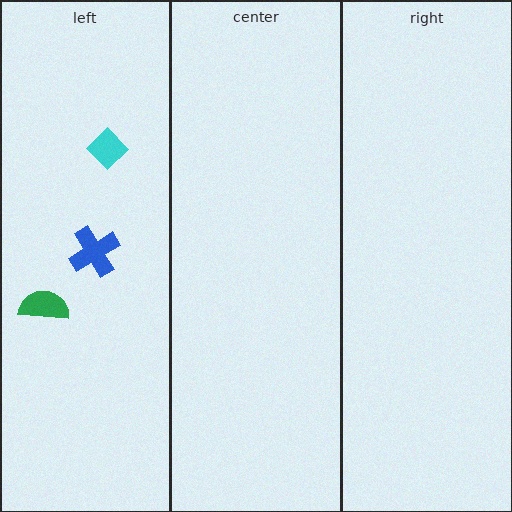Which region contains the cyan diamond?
The left region.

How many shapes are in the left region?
3.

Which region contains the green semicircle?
The left region.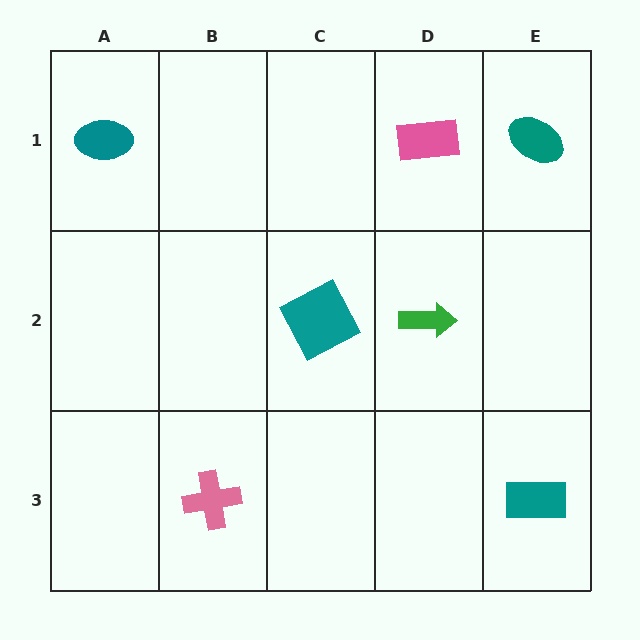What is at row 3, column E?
A teal rectangle.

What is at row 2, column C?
A teal square.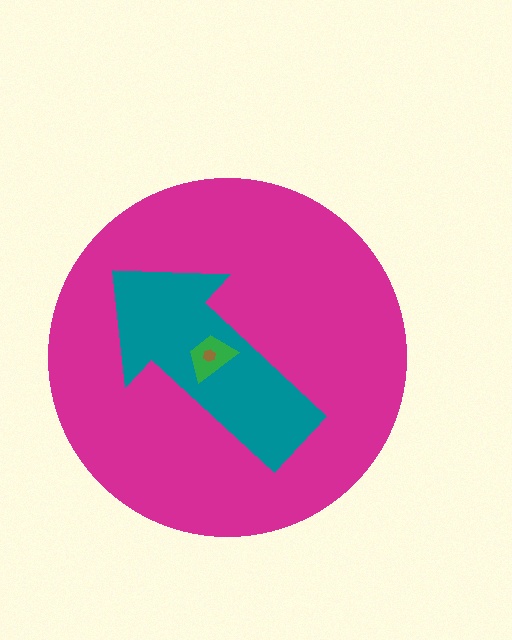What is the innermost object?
The brown hexagon.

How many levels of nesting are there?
4.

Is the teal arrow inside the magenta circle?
Yes.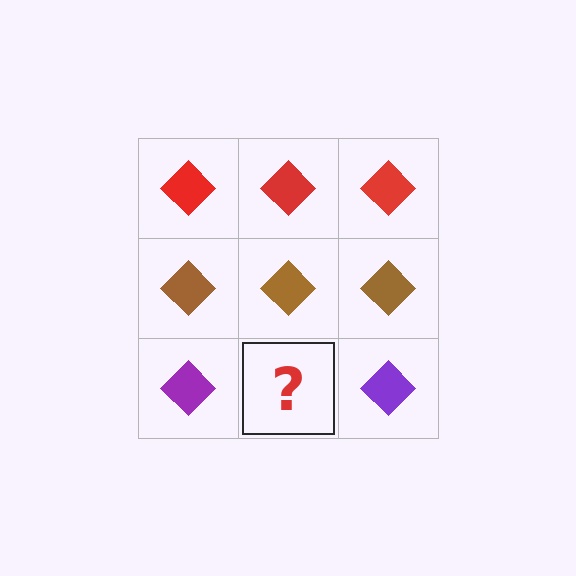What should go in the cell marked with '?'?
The missing cell should contain a purple diamond.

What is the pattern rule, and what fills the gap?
The rule is that each row has a consistent color. The gap should be filled with a purple diamond.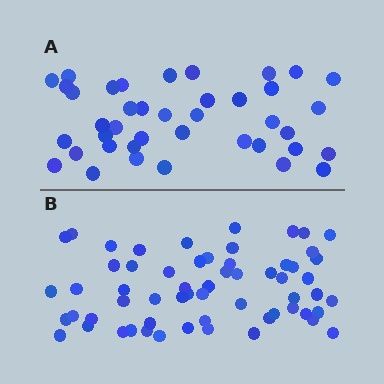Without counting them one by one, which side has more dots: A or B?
Region B (the bottom region) has more dots.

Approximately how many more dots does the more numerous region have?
Region B has approximately 20 more dots than region A.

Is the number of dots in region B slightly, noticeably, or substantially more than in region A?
Region B has substantially more. The ratio is roughly 1.5 to 1.